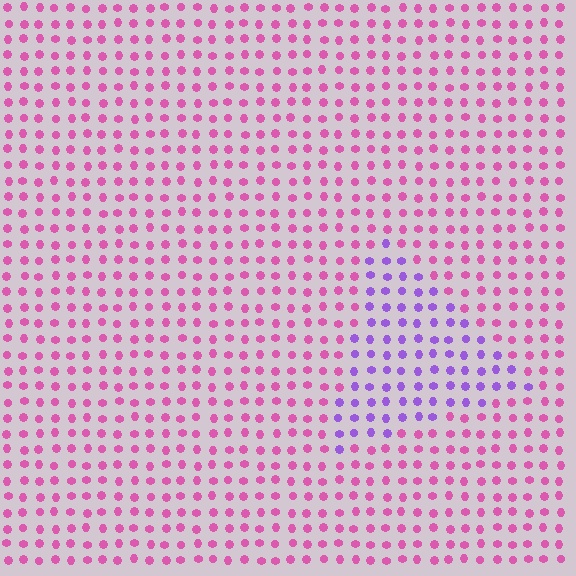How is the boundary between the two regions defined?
The boundary is defined purely by a slight shift in hue (about 50 degrees). Spacing, size, and orientation are identical on both sides.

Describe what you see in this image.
The image is filled with small pink elements in a uniform arrangement. A triangle-shaped region is visible where the elements are tinted to a slightly different hue, forming a subtle color boundary.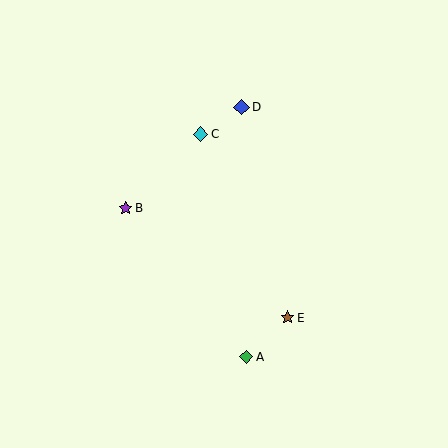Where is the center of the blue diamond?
The center of the blue diamond is at (242, 107).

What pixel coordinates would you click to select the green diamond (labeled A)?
Click at (246, 357) to select the green diamond A.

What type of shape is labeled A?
Shape A is a green diamond.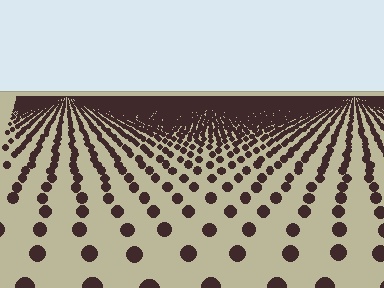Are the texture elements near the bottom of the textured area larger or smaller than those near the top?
Larger. Near the bottom, elements are closer to the viewer and appear at a bigger on-screen size.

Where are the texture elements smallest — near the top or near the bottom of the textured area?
Near the top.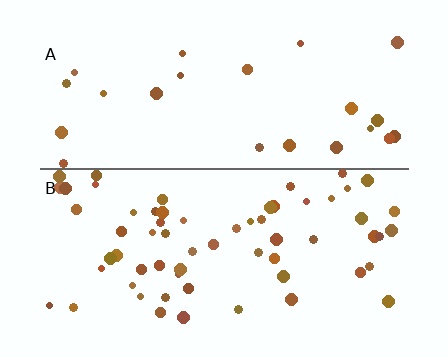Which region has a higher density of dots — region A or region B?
B (the bottom).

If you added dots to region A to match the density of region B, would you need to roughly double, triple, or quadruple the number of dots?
Approximately double.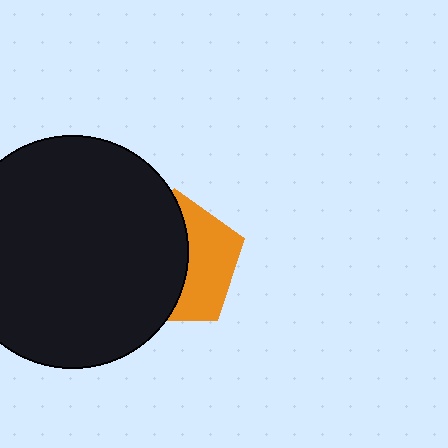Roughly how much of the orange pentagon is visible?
A small part of it is visible (roughly 42%).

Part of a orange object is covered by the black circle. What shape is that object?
It is a pentagon.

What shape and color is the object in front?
The object in front is a black circle.